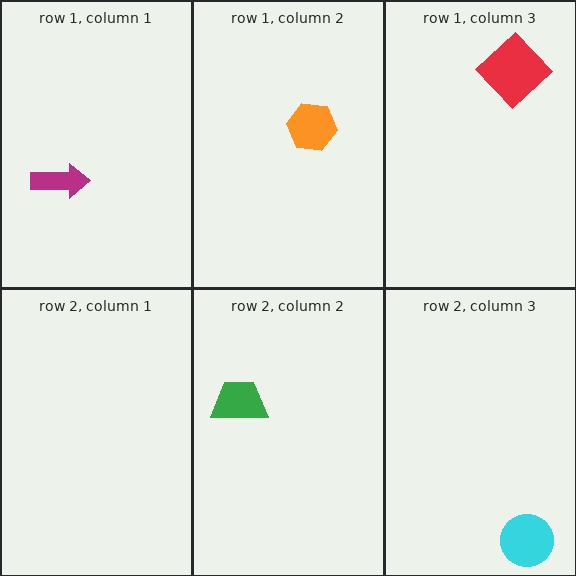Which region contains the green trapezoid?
The row 2, column 2 region.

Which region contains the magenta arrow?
The row 1, column 1 region.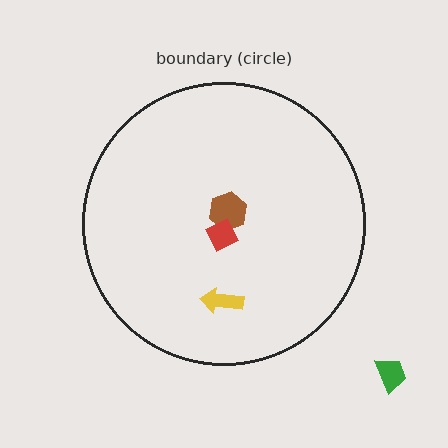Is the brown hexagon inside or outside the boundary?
Inside.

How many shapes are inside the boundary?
3 inside, 1 outside.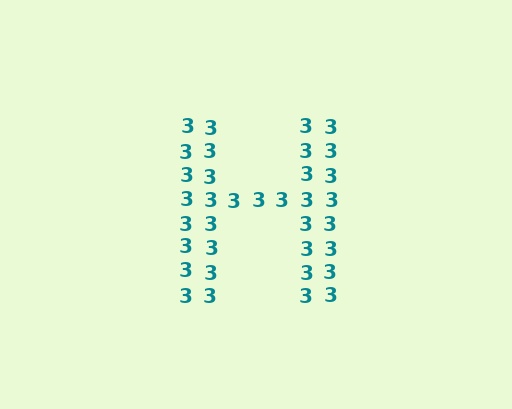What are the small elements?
The small elements are digit 3's.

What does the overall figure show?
The overall figure shows the letter H.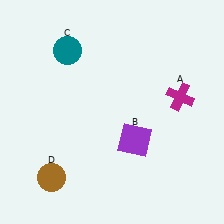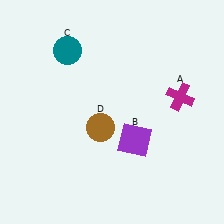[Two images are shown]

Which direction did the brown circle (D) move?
The brown circle (D) moved up.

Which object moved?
The brown circle (D) moved up.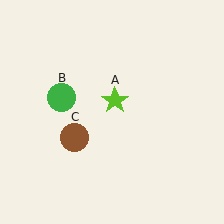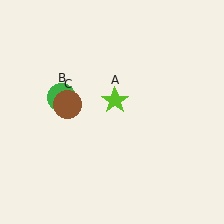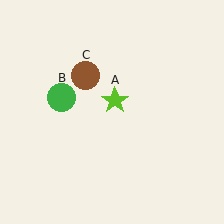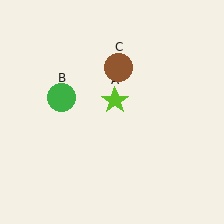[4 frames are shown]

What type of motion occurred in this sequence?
The brown circle (object C) rotated clockwise around the center of the scene.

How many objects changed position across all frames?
1 object changed position: brown circle (object C).